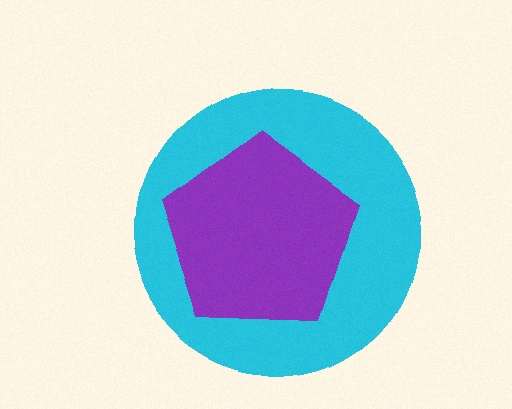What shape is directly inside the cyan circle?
The purple pentagon.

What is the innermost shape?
The purple pentagon.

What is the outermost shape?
The cyan circle.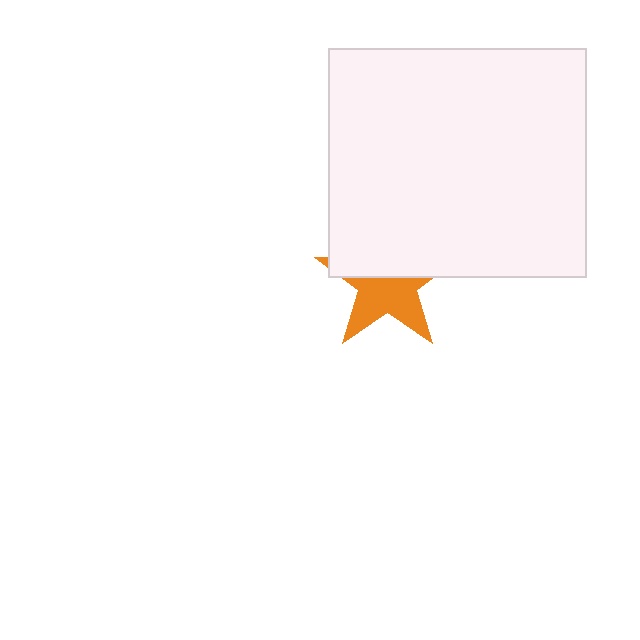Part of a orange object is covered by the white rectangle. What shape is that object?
It is a star.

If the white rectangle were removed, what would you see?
You would see the complete orange star.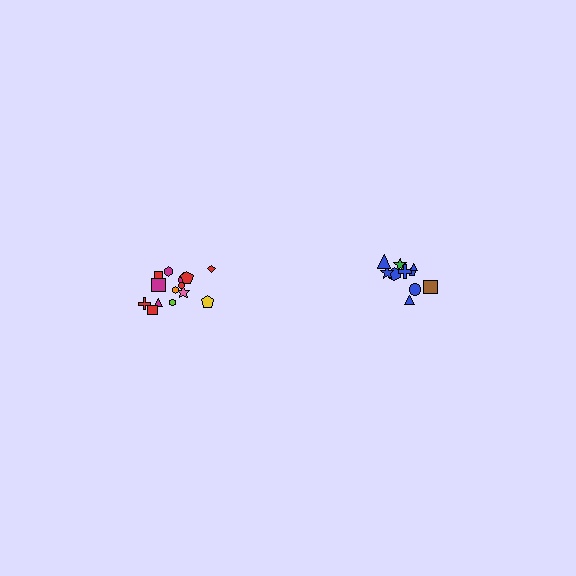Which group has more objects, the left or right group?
The left group.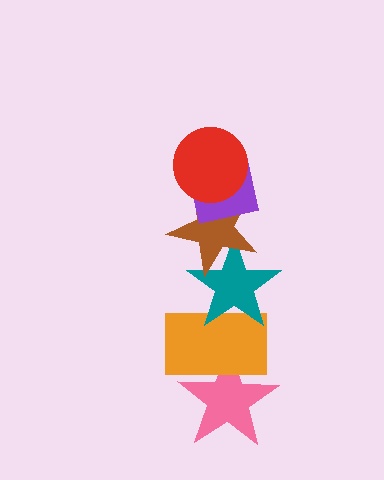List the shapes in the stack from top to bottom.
From top to bottom: the red circle, the purple square, the brown star, the teal star, the orange rectangle, the pink star.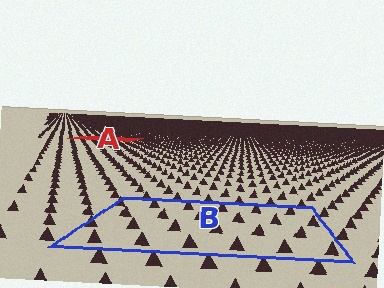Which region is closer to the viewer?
Region B is closer. The texture elements there are larger and more spread out.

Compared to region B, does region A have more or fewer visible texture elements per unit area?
Region A has more texture elements per unit area — they are packed more densely because it is farther away.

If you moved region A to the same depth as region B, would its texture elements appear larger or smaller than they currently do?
They would appear larger. At a closer depth, the same texture elements are projected at a bigger on-screen size.